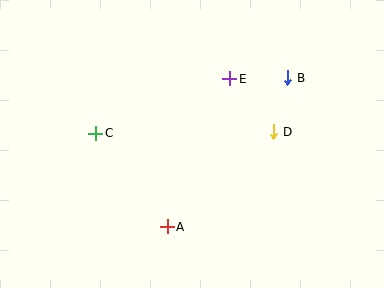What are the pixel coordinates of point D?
Point D is at (274, 132).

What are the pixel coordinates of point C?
Point C is at (96, 133).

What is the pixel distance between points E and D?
The distance between E and D is 69 pixels.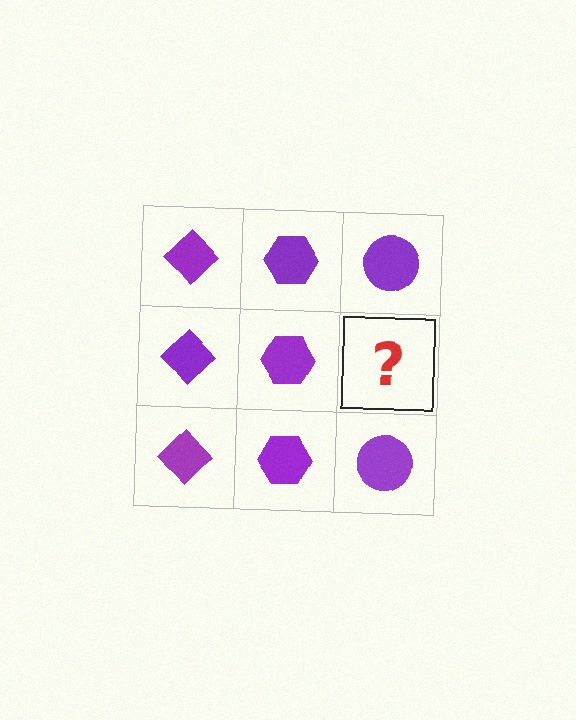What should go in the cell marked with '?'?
The missing cell should contain a purple circle.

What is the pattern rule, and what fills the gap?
The rule is that each column has a consistent shape. The gap should be filled with a purple circle.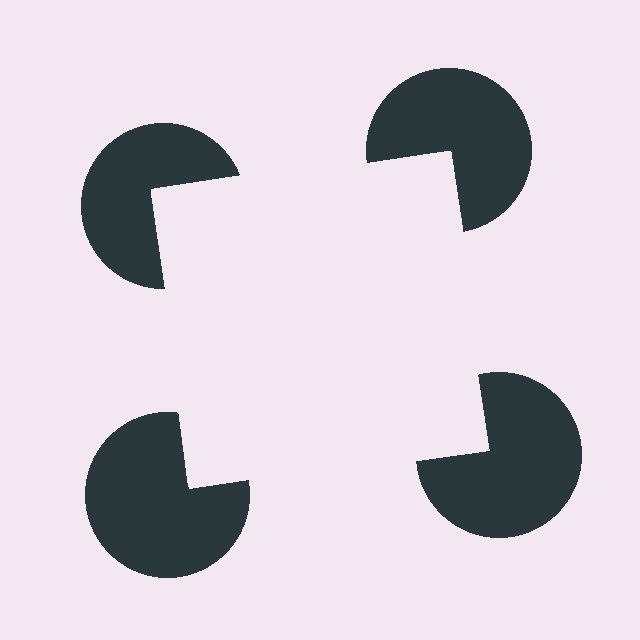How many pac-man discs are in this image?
There are 4 — one at each vertex of the illusory square.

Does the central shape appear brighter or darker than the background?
It typically appears slightly brighter than the background, even though no actual brightness change is drawn.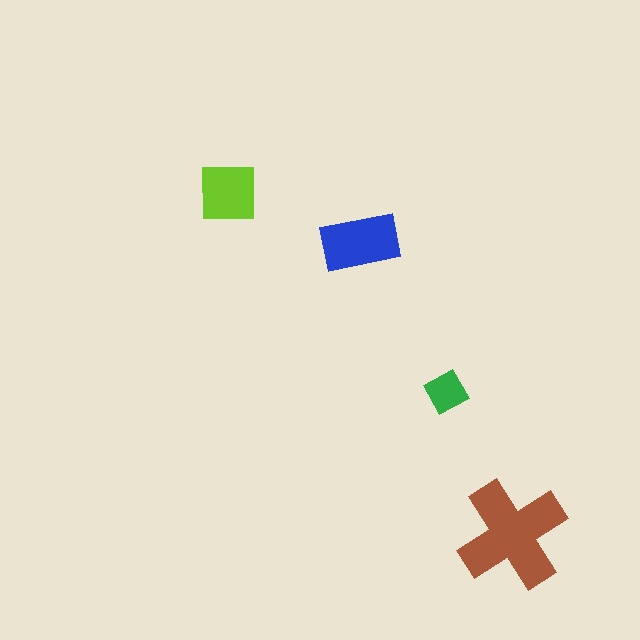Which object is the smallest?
The green diamond.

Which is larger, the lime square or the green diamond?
The lime square.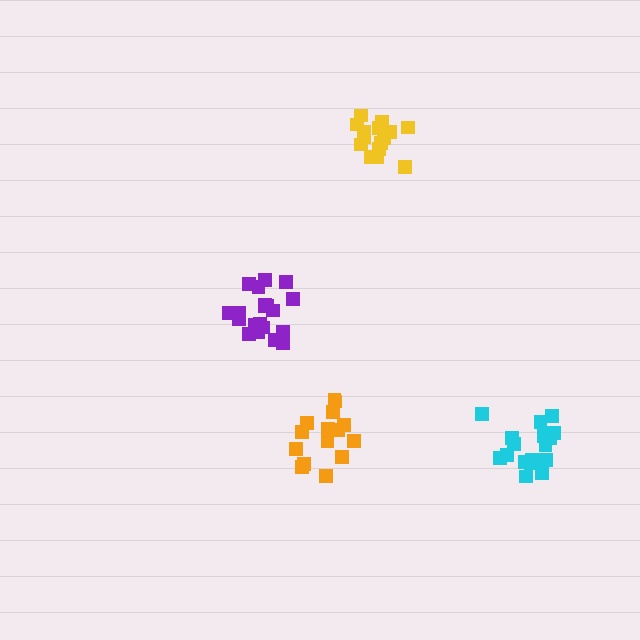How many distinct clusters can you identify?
There are 4 distinct clusters.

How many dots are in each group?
Group 1: 16 dots, Group 2: 20 dots, Group 3: 17 dots, Group 4: 16 dots (69 total).